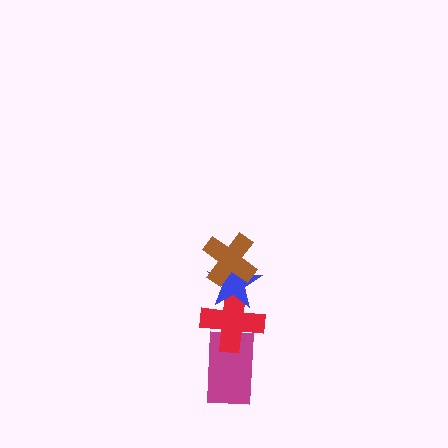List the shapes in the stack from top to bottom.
From top to bottom: the brown cross, the blue star, the red cross, the magenta rectangle.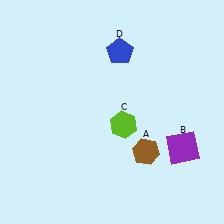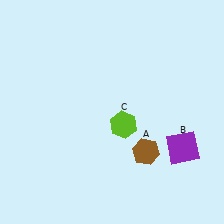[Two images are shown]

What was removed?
The blue pentagon (D) was removed in Image 2.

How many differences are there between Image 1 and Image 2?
There is 1 difference between the two images.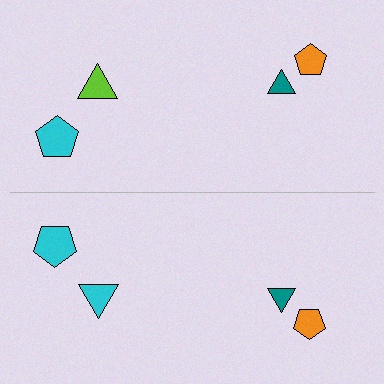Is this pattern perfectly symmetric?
No, the pattern is not perfectly symmetric. The cyan triangle on the bottom side breaks the symmetry — its mirror counterpart is lime.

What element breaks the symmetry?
The cyan triangle on the bottom side breaks the symmetry — its mirror counterpart is lime.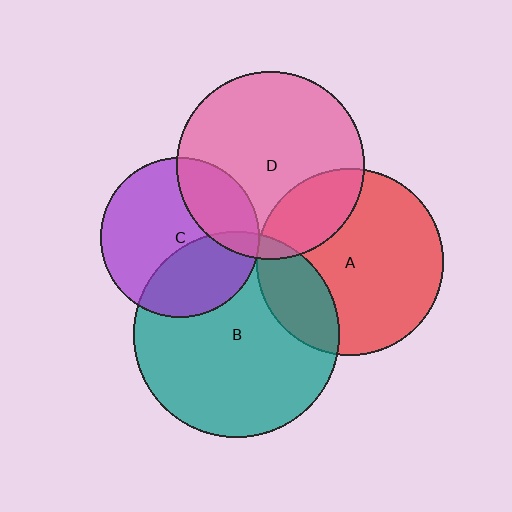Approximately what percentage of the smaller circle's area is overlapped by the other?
Approximately 5%.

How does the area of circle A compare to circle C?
Approximately 1.4 times.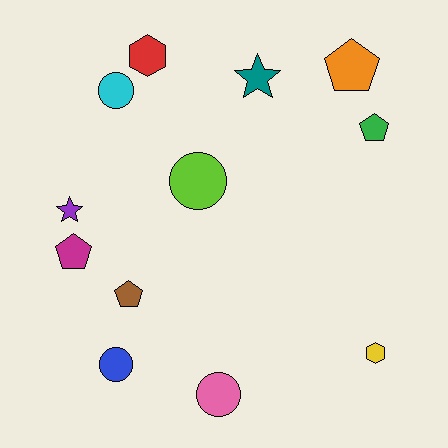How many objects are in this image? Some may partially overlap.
There are 12 objects.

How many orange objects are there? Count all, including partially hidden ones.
There is 1 orange object.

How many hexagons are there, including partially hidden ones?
There are 2 hexagons.